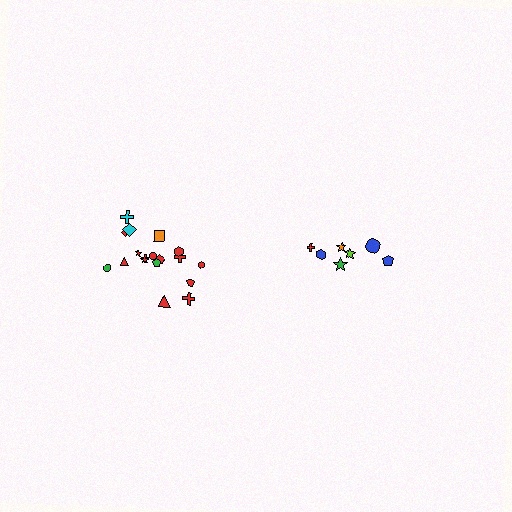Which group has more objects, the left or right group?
The left group.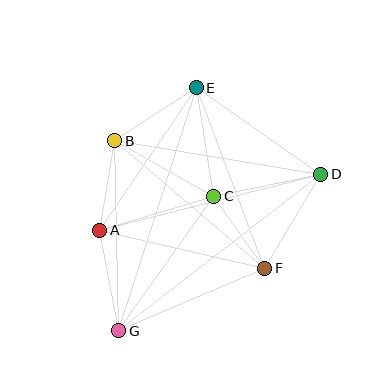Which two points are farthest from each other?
Points D and G are farthest from each other.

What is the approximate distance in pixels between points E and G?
The distance between E and G is approximately 255 pixels.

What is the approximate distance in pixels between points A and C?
The distance between A and C is approximately 119 pixels.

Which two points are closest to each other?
Points C and F are closest to each other.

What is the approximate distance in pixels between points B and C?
The distance between B and C is approximately 114 pixels.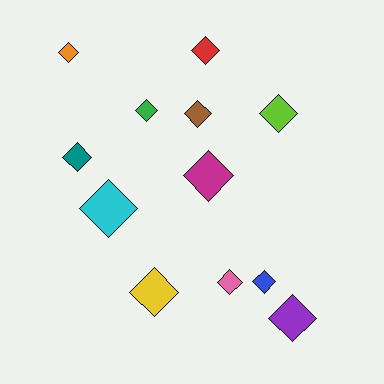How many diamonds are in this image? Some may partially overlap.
There are 12 diamonds.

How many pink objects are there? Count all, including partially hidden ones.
There is 1 pink object.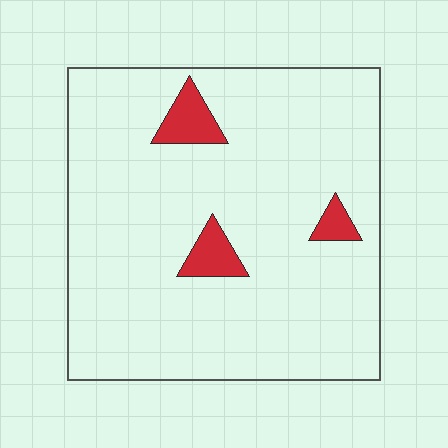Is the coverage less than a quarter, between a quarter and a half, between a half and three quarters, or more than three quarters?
Less than a quarter.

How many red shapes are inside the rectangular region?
3.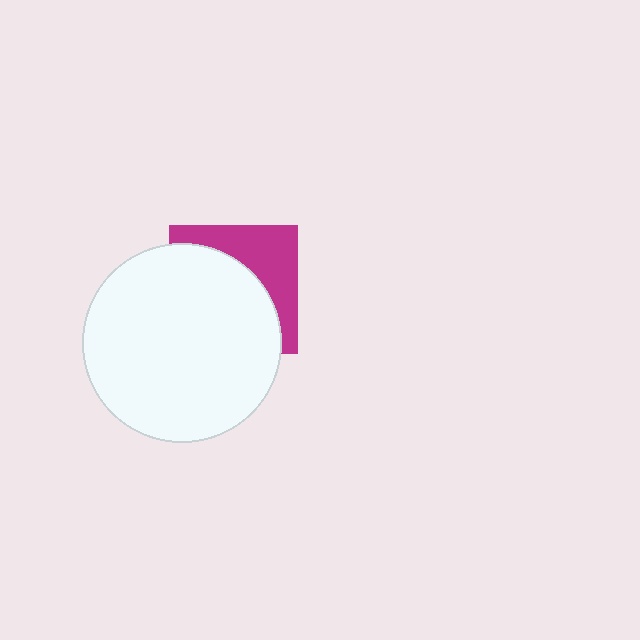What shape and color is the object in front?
The object in front is a white circle.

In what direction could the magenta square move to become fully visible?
The magenta square could move toward the upper-right. That would shift it out from behind the white circle entirely.